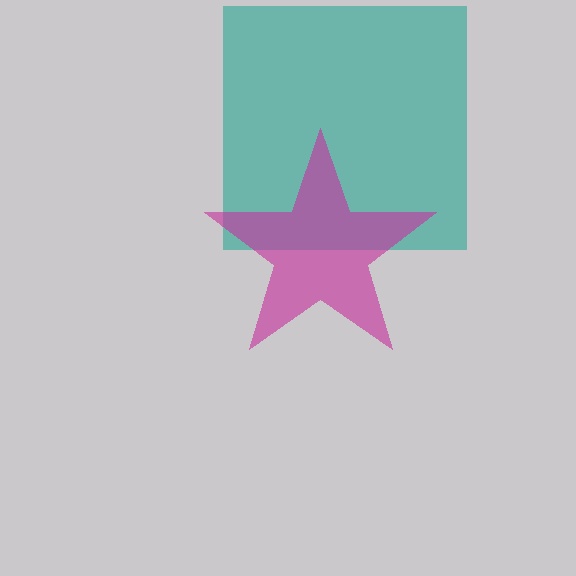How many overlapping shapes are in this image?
There are 2 overlapping shapes in the image.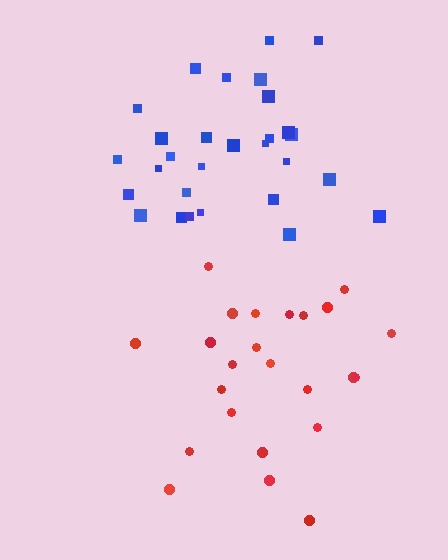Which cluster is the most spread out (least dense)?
Blue.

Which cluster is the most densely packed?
Red.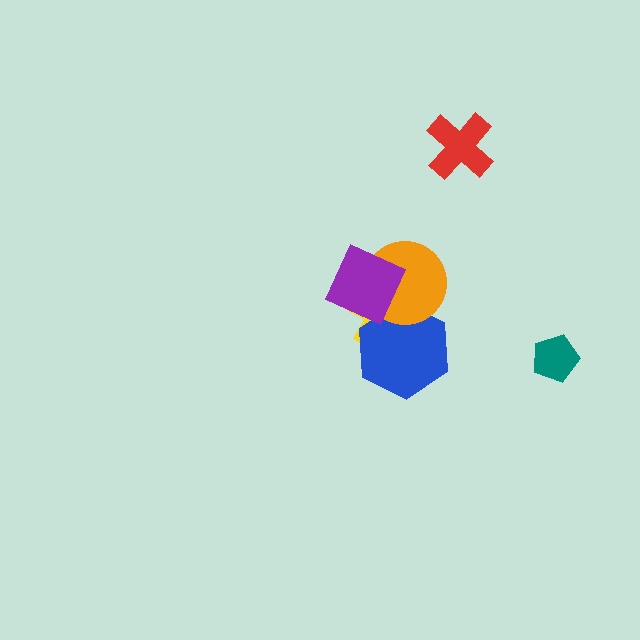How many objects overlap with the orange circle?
3 objects overlap with the orange circle.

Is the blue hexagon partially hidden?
Yes, it is partially covered by another shape.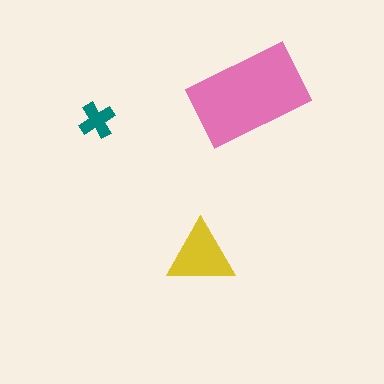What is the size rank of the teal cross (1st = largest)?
3rd.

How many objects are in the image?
There are 3 objects in the image.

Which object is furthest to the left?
The teal cross is leftmost.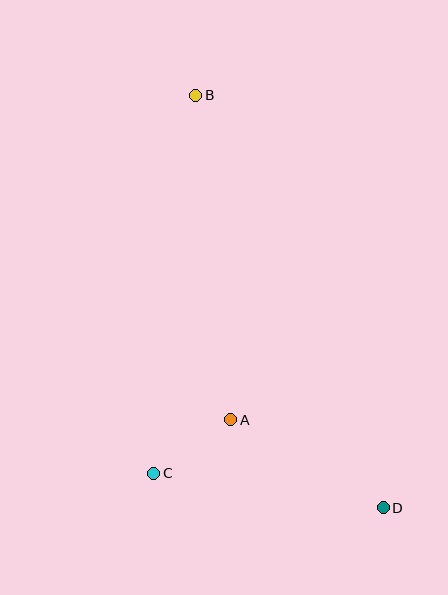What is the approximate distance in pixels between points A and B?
The distance between A and B is approximately 326 pixels.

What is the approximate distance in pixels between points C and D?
The distance between C and D is approximately 232 pixels.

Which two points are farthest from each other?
Points B and D are farthest from each other.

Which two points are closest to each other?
Points A and C are closest to each other.